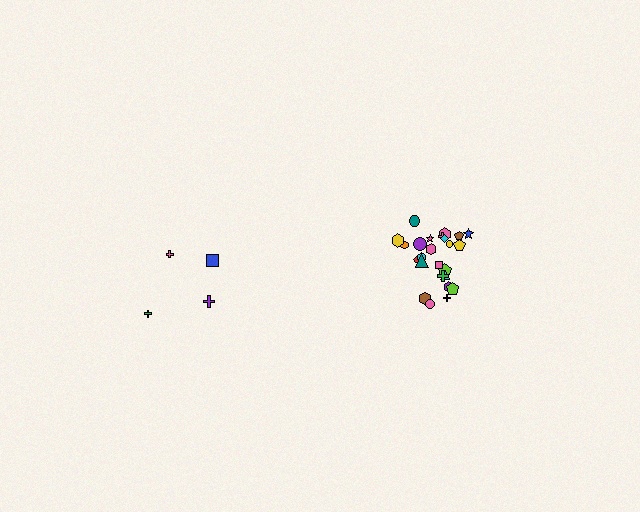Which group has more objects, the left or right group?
The right group.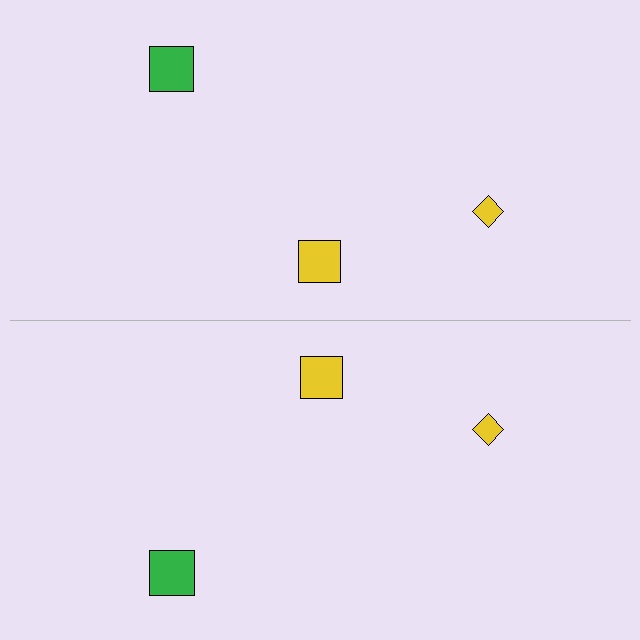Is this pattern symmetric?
Yes, this pattern has bilateral (reflection) symmetry.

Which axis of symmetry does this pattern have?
The pattern has a horizontal axis of symmetry running through the center of the image.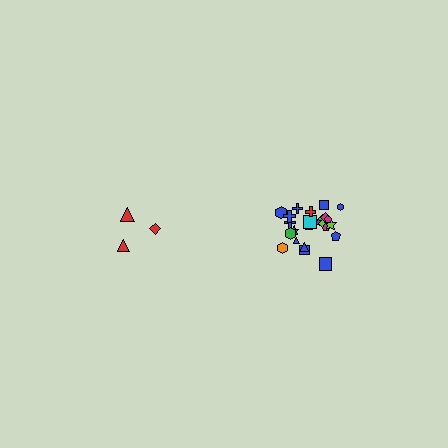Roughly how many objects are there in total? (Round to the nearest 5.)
Roughly 30 objects in total.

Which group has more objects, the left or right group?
The right group.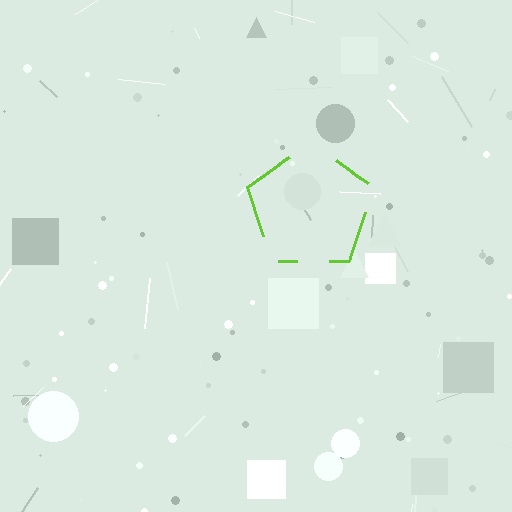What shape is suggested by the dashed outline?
The dashed outline suggests a pentagon.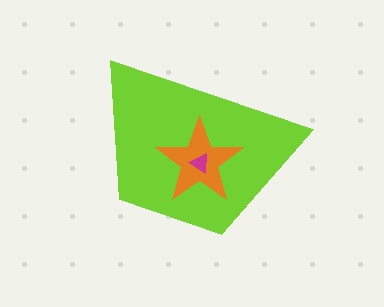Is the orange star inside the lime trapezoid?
Yes.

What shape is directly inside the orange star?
The magenta triangle.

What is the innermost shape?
The magenta triangle.